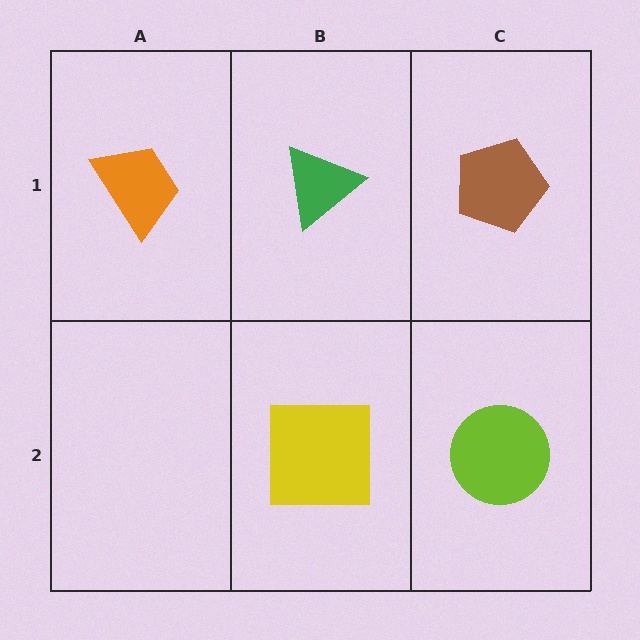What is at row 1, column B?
A green triangle.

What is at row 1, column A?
An orange trapezoid.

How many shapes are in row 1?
3 shapes.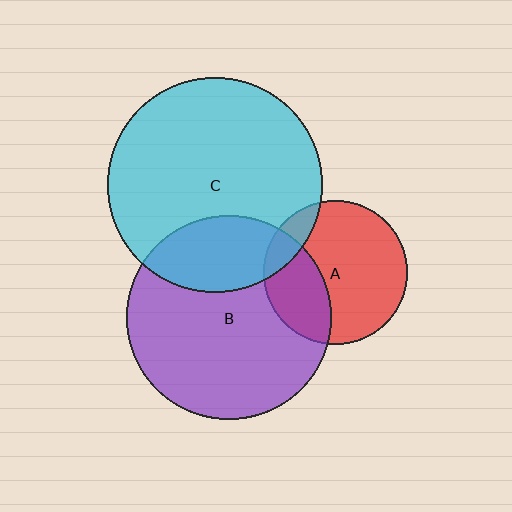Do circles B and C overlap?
Yes.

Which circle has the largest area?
Circle C (cyan).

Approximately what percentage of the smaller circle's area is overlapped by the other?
Approximately 25%.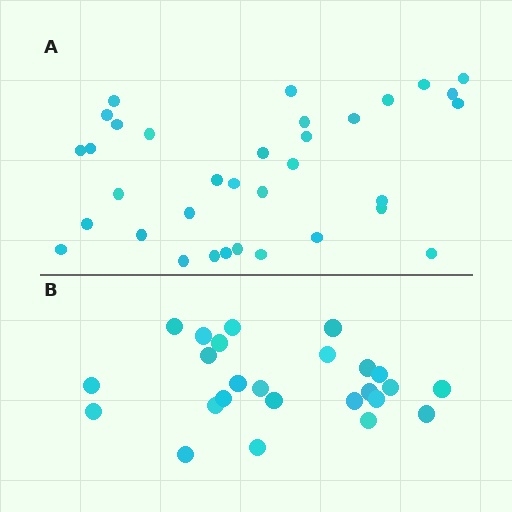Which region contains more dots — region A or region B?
Region A (the top region) has more dots.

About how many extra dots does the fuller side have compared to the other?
Region A has roughly 8 or so more dots than region B.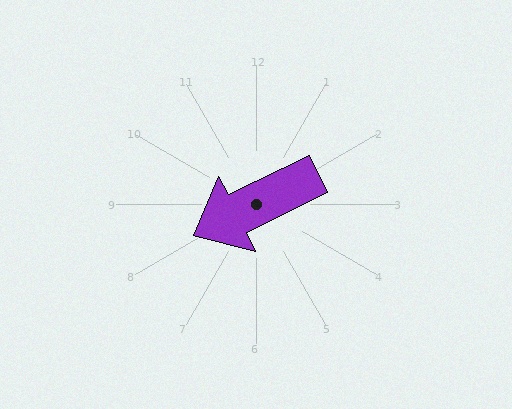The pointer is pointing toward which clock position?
Roughly 8 o'clock.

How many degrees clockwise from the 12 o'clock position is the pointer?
Approximately 244 degrees.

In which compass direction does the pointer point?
Southwest.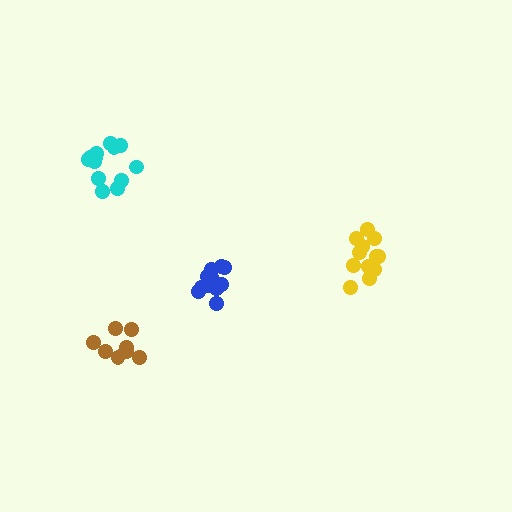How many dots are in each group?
Group 1: 13 dots, Group 2: 12 dots, Group 3: 12 dots, Group 4: 9 dots (46 total).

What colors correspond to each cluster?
The clusters are colored: cyan, blue, yellow, brown.